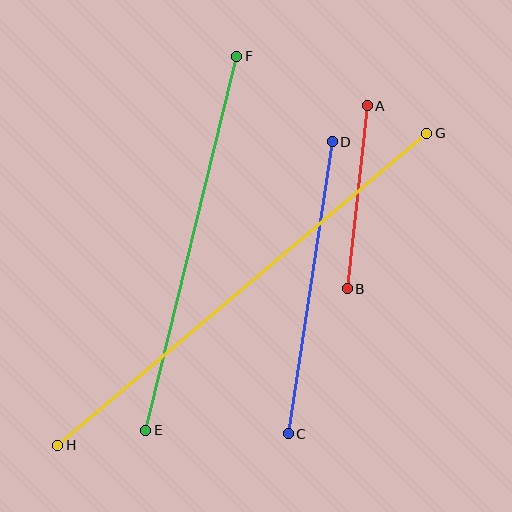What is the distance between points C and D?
The distance is approximately 296 pixels.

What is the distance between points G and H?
The distance is approximately 483 pixels.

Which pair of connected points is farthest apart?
Points G and H are farthest apart.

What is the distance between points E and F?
The distance is approximately 385 pixels.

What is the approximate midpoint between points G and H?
The midpoint is at approximately (242, 289) pixels.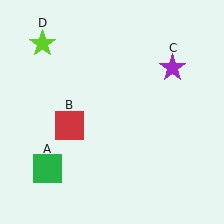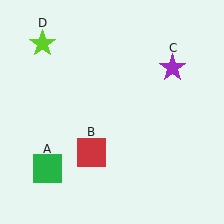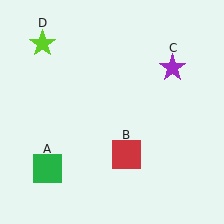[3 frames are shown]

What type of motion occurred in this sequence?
The red square (object B) rotated counterclockwise around the center of the scene.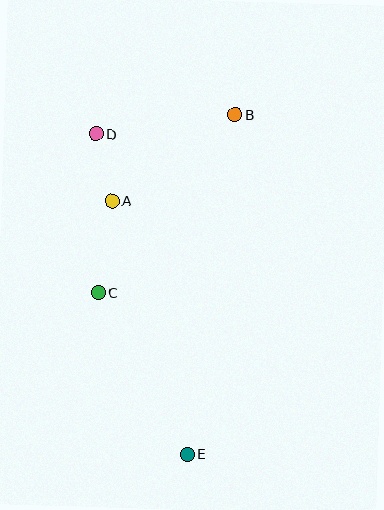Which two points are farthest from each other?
Points B and E are farthest from each other.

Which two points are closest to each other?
Points A and D are closest to each other.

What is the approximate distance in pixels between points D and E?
The distance between D and E is approximately 333 pixels.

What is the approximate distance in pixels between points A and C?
The distance between A and C is approximately 93 pixels.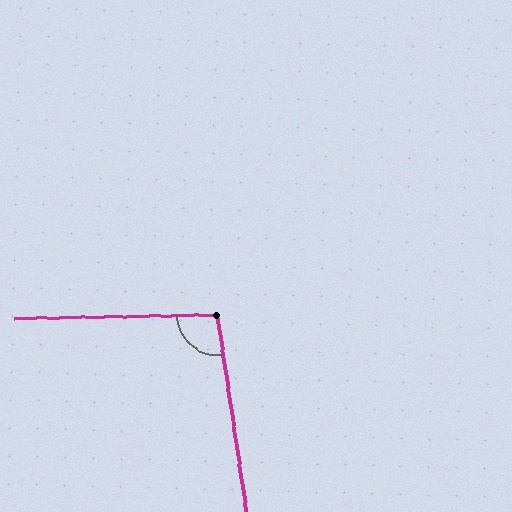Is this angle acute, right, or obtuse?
It is obtuse.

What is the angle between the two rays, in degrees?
Approximately 98 degrees.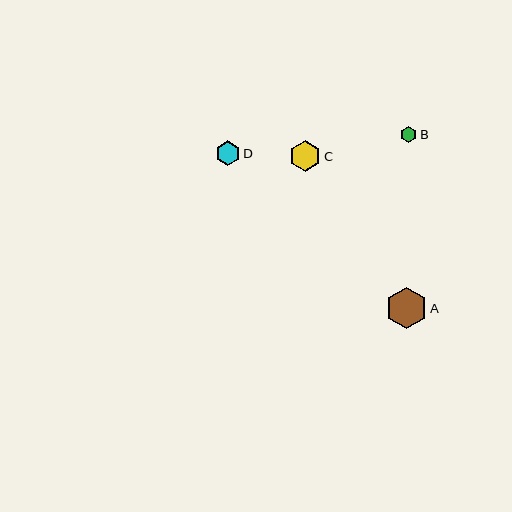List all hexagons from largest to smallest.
From largest to smallest: A, C, D, B.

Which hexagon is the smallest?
Hexagon B is the smallest with a size of approximately 16 pixels.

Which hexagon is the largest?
Hexagon A is the largest with a size of approximately 42 pixels.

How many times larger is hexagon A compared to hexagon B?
Hexagon A is approximately 2.6 times the size of hexagon B.